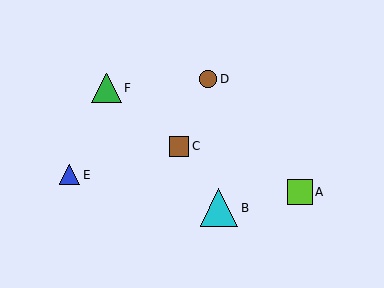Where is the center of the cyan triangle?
The center of the cyan triangle is at (219, 208).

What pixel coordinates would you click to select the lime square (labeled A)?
Click at (300, 192) to select the lime square A.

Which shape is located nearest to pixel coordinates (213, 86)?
The brown circle (labeled D) at (208, 79) is nearest to that location.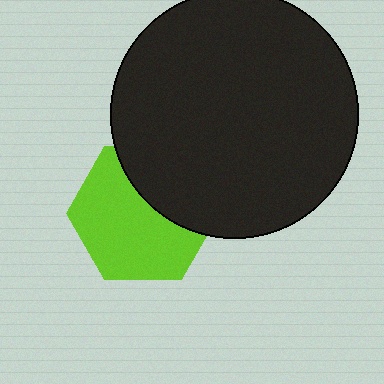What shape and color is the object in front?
The object in front is a black circle.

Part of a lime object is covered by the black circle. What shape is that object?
It is a hexagon.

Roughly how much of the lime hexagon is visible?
About half of it is visible (roughly 64%).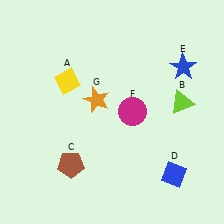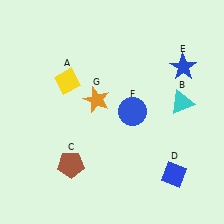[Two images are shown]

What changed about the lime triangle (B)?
In Image 1, B is lime. In Image 2, it changed to cyan.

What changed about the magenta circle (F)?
In Image 1, F is magenta. In Image 2, it changed to blue.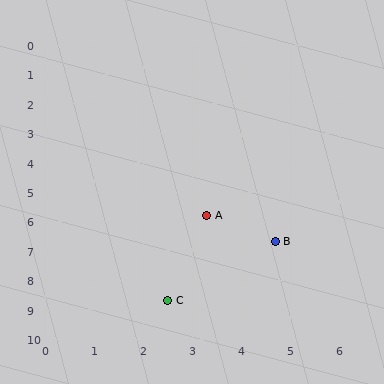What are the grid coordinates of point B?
Point B is at approximately (4.7, 6.7).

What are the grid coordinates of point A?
Point A is at approximately (3.3, 5.8).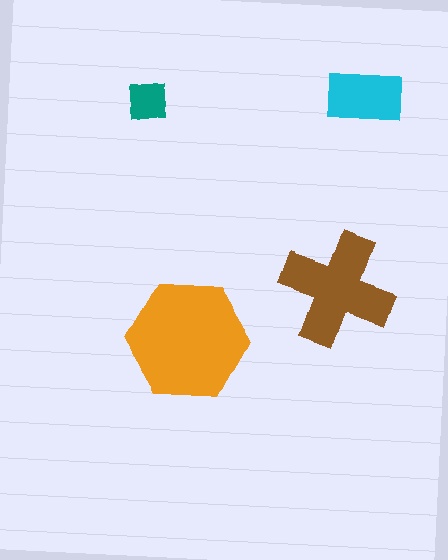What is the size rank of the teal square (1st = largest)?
4th.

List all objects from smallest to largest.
The teal square, the cyan rectangle, the brown cross, the orange hexagon.